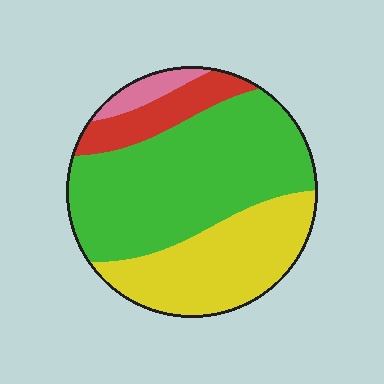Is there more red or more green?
Green.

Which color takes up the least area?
Pink, at roughly 5%.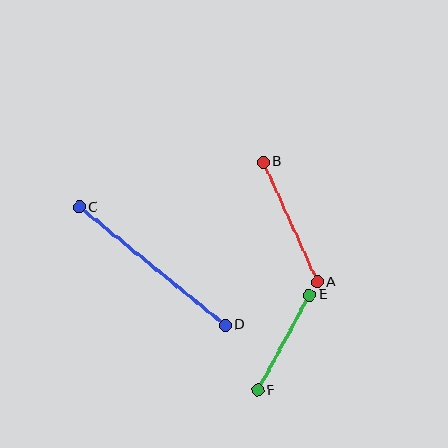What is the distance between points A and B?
The distance is approximately 131 pixels.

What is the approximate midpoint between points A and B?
The midpoint is at approximately (290, 222) pixels.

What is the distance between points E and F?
The distance is approximately 108 pixels.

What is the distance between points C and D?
The distance is approximately 188 pixels.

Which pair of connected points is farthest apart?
Points C and D are farthest apart.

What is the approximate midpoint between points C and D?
The midpoint is at approximately (152, 266) pixels.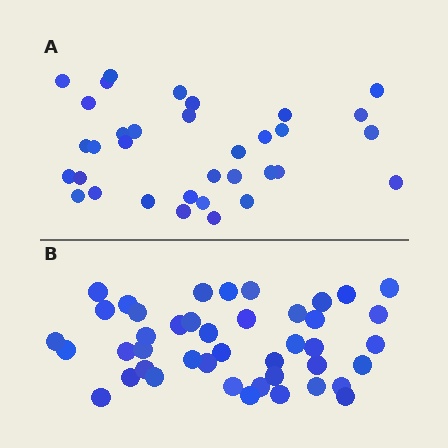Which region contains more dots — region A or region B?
Region B (the bottom region) has more dots.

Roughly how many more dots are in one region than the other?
Region B has roughly 8 or so more dots than region A.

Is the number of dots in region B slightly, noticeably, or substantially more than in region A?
Region B has noticeably more, but not dramatically so. The ratio is roughly 1.3 to 1.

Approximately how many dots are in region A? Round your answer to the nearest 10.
About 30 dots. (The exact count is 34, which rounds to 30.)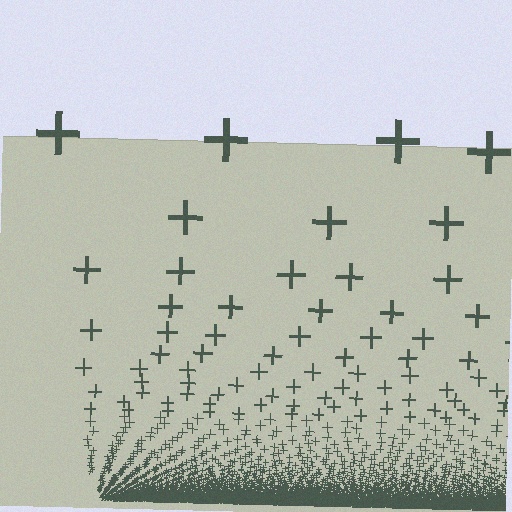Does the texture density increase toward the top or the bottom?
Density increases toward the bottom.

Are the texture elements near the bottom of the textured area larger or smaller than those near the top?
Smaller. The gradient is inverted — elements near the bottom are smaller and denser.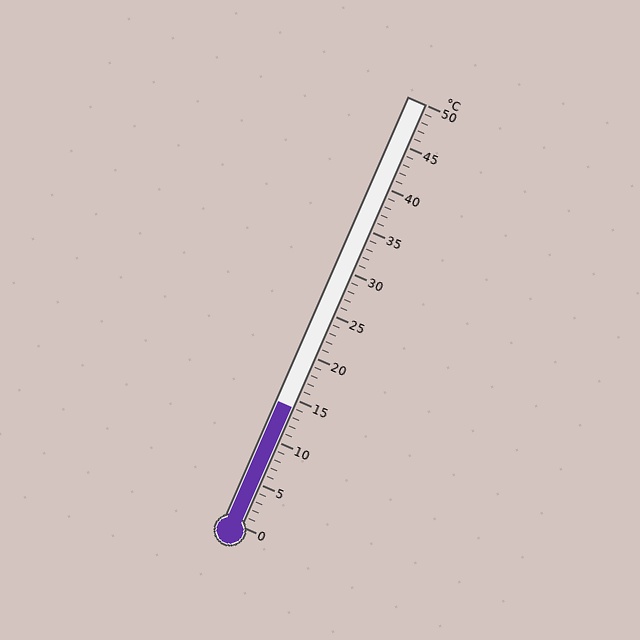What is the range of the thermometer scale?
The thermometer scale ranges from 0°C to 50°C.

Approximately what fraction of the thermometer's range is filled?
The thermometer is filled to approximately 30% of its range.